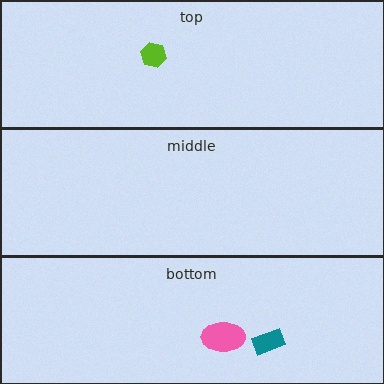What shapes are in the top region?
The lime hexagon.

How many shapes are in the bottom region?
2.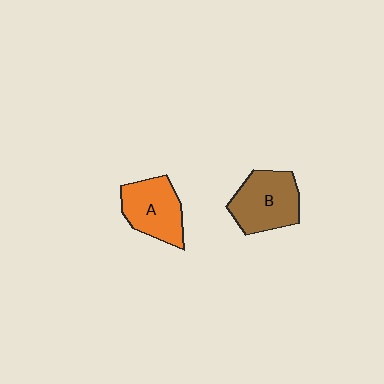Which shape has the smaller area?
Shape A (orange).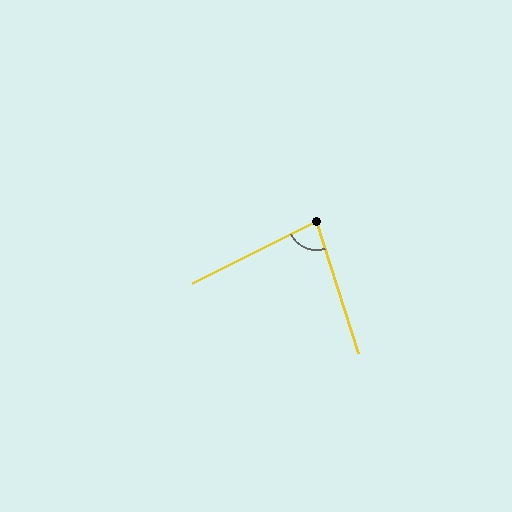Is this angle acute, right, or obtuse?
It is acute.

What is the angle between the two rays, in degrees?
Approximately 81 degrees.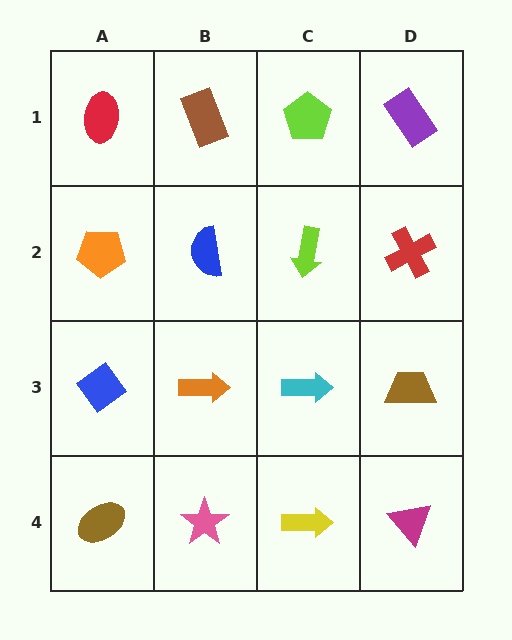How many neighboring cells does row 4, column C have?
3.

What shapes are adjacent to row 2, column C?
A lime pentagon (row 1, column C), a cyan arrow (row 3, column C), a blue semicircle (row 2, column B), a red cross (row 2, column D).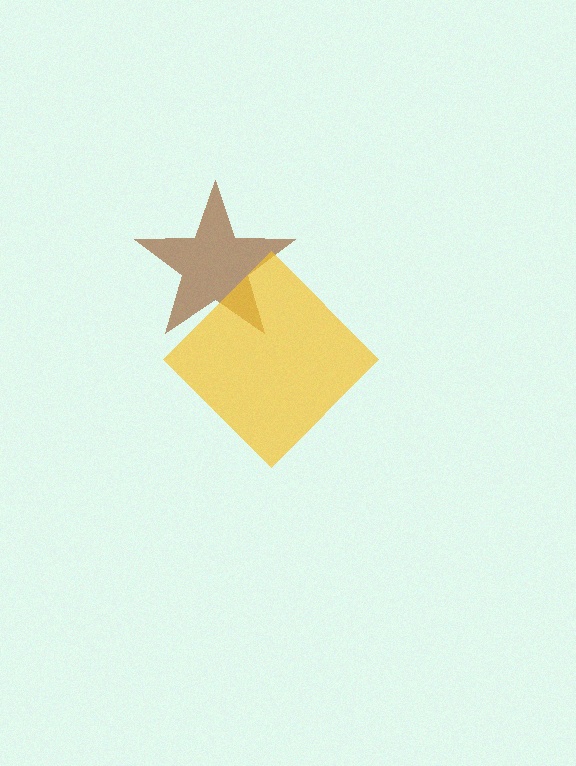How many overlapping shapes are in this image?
There are 2 overlapping shapes in the image.